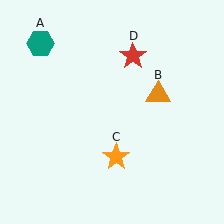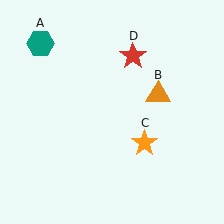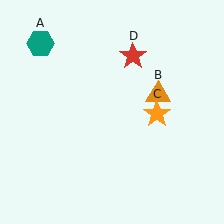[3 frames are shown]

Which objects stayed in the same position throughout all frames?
Teal hexagon (object A) and orange triangle (object B) and red star (object D) remained stationary.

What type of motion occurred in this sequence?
The orange star (object C) rotated counterclockwise around the center of the scene.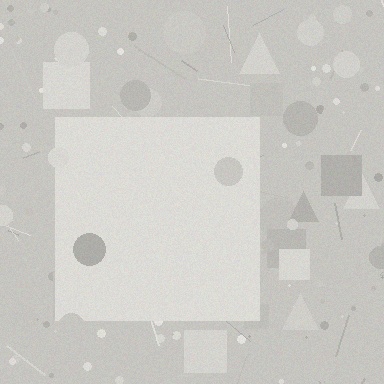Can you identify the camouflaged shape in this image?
The camouflaged shape is a square.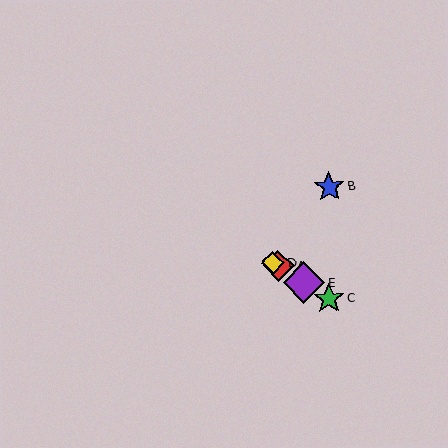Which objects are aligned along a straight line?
Objects A, C, D, E are aligned along a straight line.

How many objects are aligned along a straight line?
4 objects (A, C, D, E) are aligned along a straight line.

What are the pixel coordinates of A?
Object A is at (278, 266).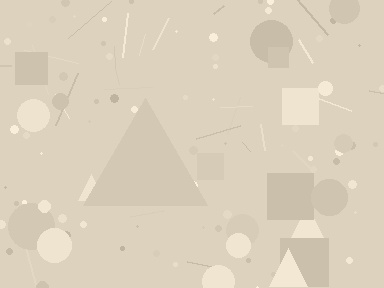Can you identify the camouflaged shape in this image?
The camouflaged shape is a triangle.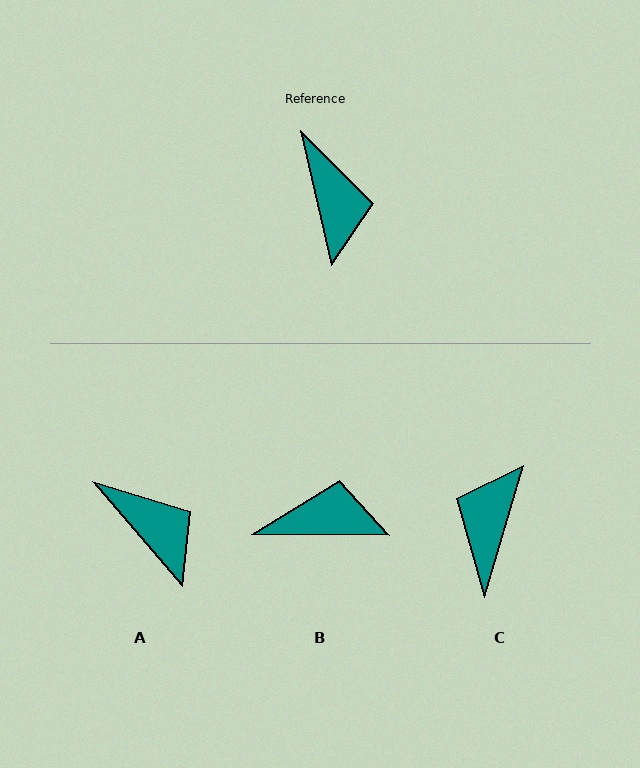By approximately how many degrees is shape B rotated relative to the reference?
Approximately 76 degrees counter-clockwise.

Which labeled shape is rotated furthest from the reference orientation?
C, about 151 degrees away.